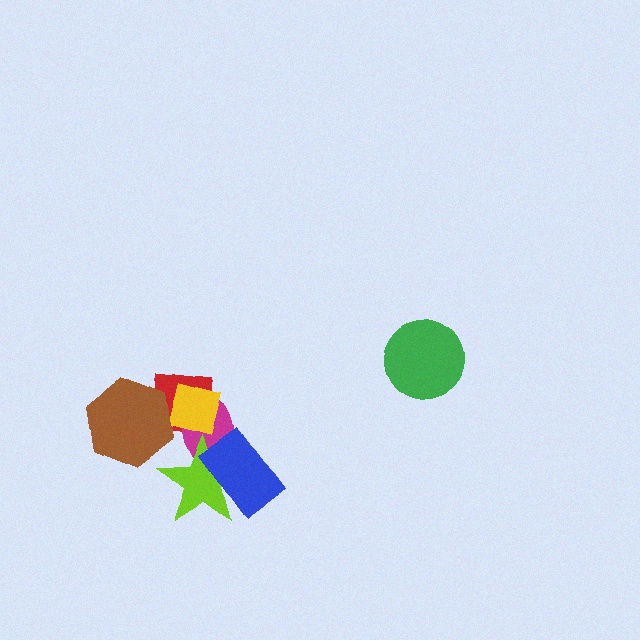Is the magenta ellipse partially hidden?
Yes, it is partially covered by another shape.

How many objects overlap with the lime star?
2 objects overlap with the lime star.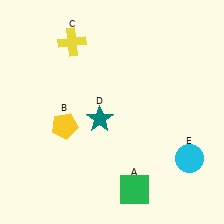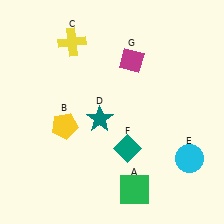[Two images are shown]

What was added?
A teal diamond (F), a magenta diamond (G) were added in Image 2.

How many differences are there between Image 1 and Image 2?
There are 2 differences between the two images.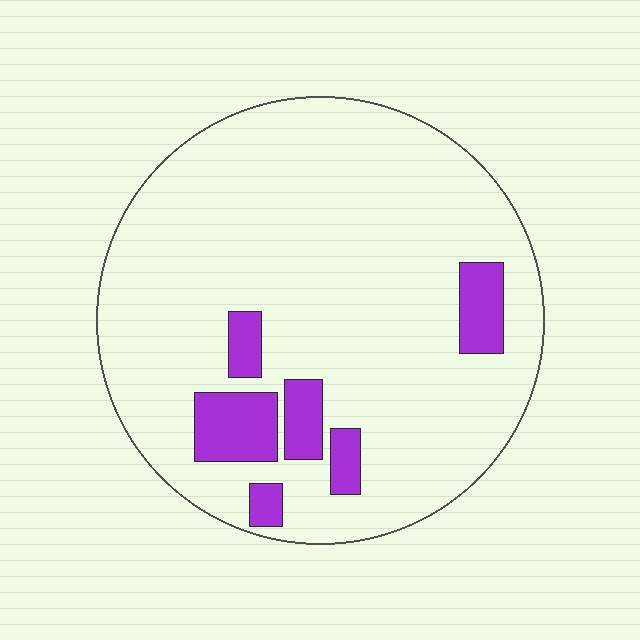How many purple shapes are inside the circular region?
6.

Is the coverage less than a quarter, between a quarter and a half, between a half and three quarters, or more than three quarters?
Less than a quarter.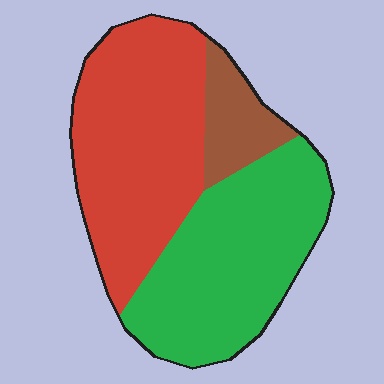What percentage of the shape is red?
Red takes up between a third and a half of the shape.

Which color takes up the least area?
Brown, at roughly 10%.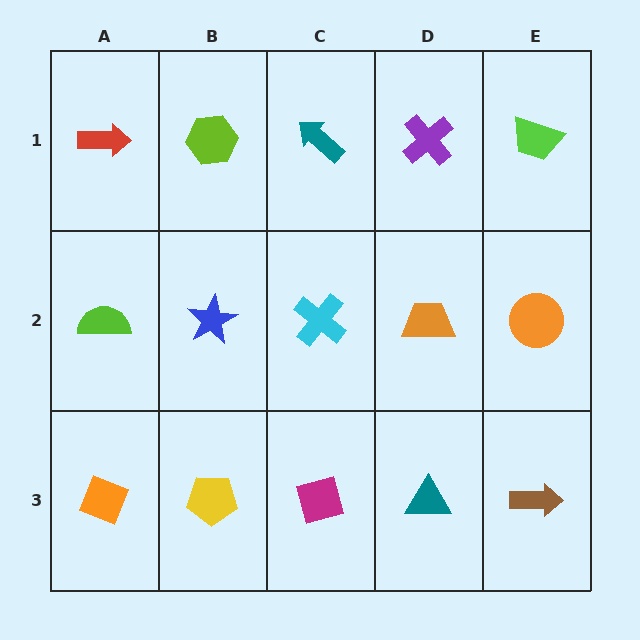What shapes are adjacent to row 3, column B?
A blue star (row 2, column B), an orange diamond (row 3, column A), a magenta diamond (row 3, column C).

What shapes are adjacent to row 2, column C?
A teal arrow (row 1, column C), a magenta diamond (row 3, column C), a blue star (row 2, column B), an orange trapezoid (row 2, column D).